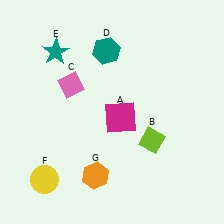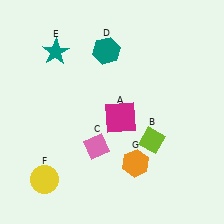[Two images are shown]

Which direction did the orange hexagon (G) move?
The orange hexagon (G) moved right.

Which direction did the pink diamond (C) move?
The pink diamond (C) moved down.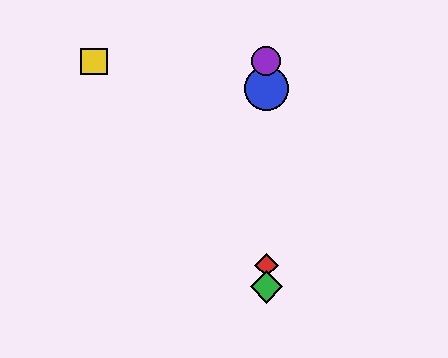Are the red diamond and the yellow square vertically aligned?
No, the red diamond is at x≈266 and the yellow square is at x≈94.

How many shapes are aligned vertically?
4 shapes (the red diamond, the blue circle, the green diamond, the purple circle) are aligned vertically.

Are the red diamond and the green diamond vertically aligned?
Yes, both are at x≈266.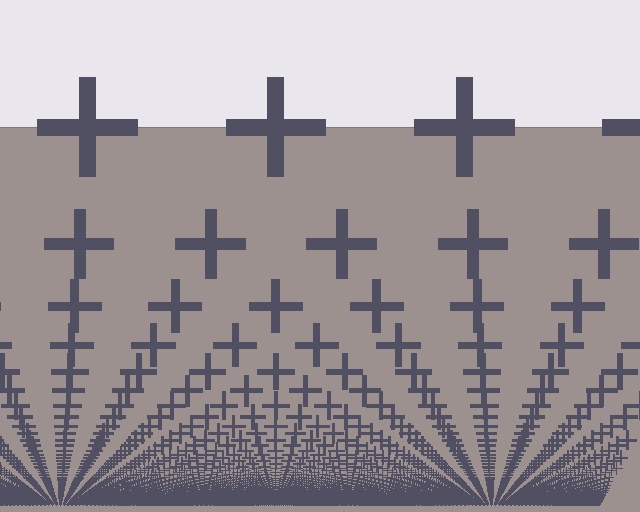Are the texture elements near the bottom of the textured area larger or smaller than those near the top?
Smaller. The gradient is inverted — elements near the bottom are smaller and denser.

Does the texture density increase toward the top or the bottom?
Density increases toward the bottom.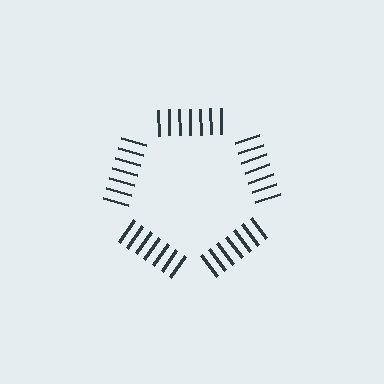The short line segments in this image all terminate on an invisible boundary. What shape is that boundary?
An illusory pentagon — the line segments terminate on its edges but no continuous stroke is drawn.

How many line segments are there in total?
35 — 7 along each of the 5 edges.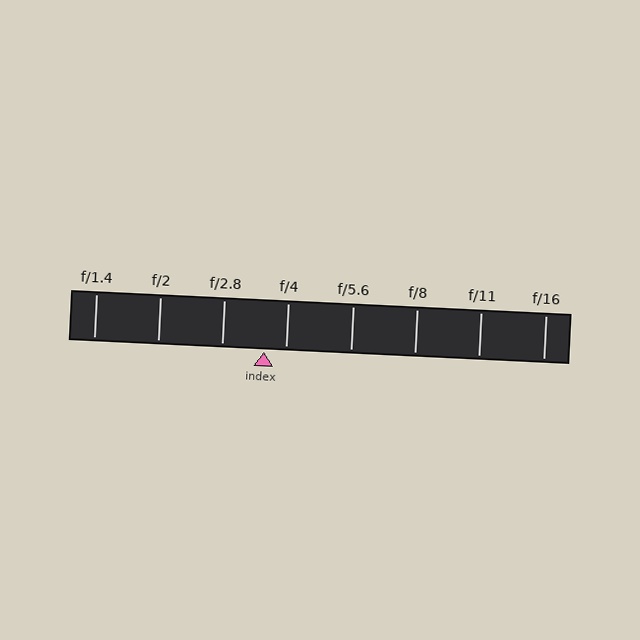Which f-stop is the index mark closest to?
The index mark is closest to f/4.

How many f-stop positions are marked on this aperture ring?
There are 8 f-stop positions marked.